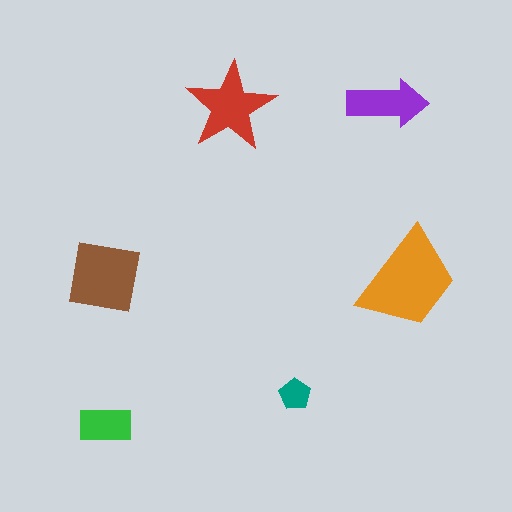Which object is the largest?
The orange trapezoid.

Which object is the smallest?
The teal pentagon.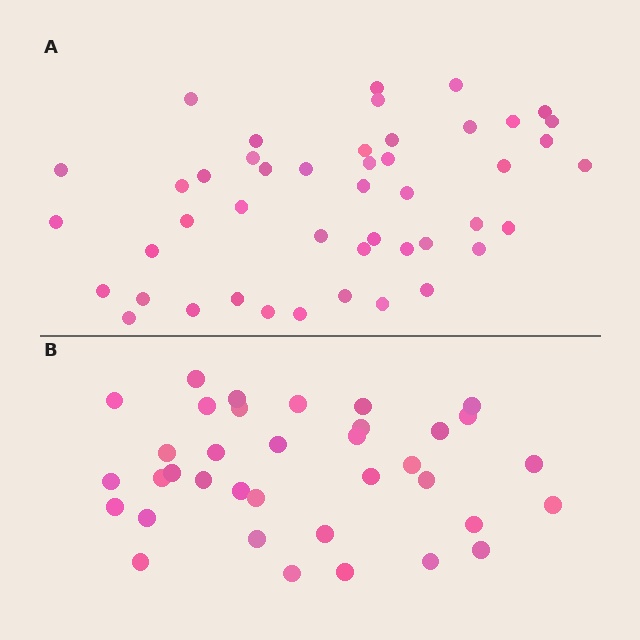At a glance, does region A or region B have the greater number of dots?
Region A (the top region) has more dots.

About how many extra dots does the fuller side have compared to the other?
Region A has roughly 10 or so more dots than region B.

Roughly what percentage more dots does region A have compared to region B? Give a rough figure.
About 30% more.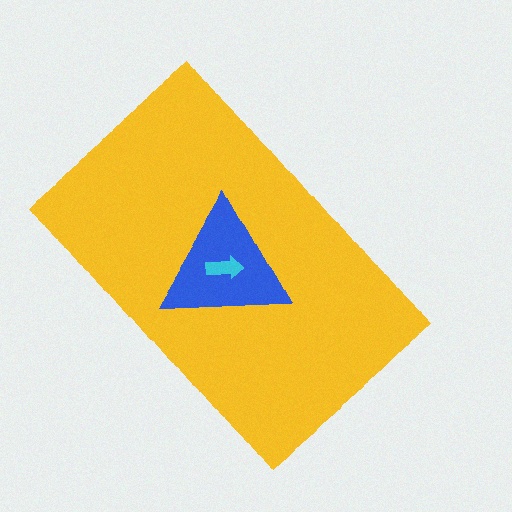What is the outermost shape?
The yellow rectangle.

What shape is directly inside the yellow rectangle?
The blue triangle.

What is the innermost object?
The cyan arrow.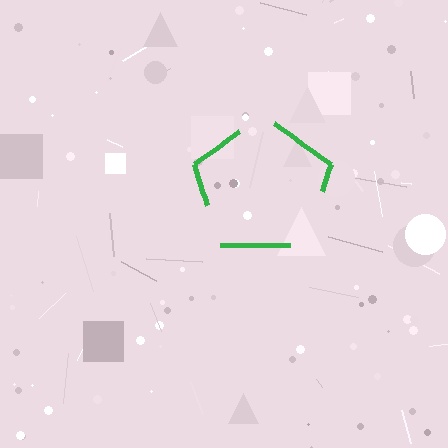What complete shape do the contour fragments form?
The contour fragments form a pentagon.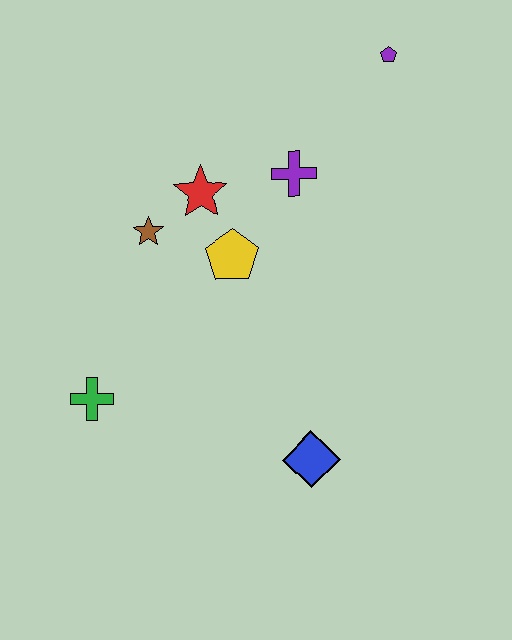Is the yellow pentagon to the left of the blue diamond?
Yes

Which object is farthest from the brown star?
The purple pentagon is farthest from the brown star.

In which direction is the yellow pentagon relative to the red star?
The yellow pentagon is below the red star.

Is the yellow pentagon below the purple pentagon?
Yes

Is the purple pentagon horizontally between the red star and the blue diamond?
No